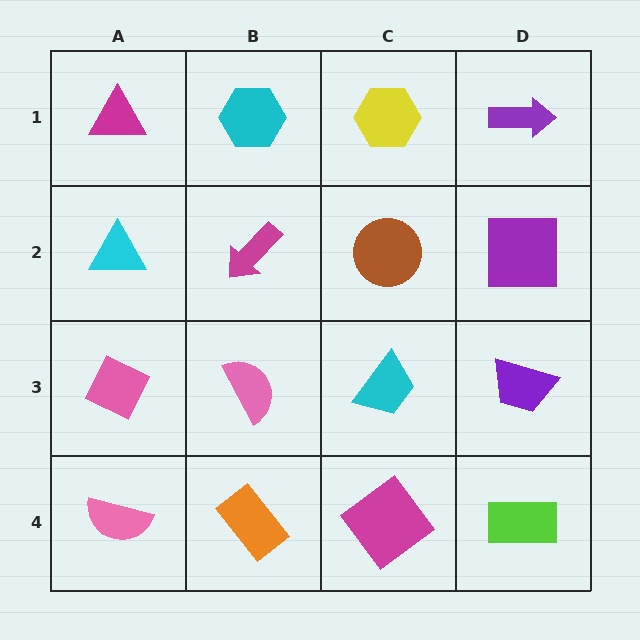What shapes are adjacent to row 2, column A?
A magenta triangle (row 1, column A), a pink diamond (row 3, column A), a magenta arrow (row 2, column B).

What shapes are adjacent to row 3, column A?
A cyan triangle (row 2, column A), a pink semicircle (row 4, column A), a pink semicircle (row 3, column B).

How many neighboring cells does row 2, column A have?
3.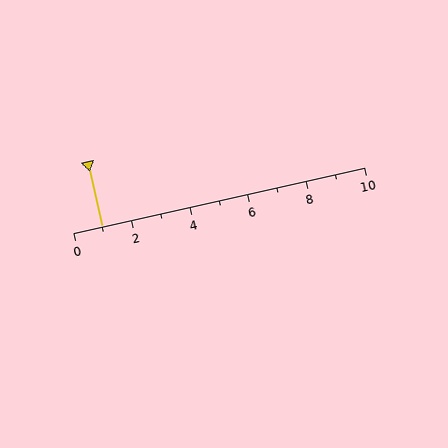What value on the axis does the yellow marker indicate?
The marker indicates approximately 1.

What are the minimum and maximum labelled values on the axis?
The axis runs from 0 to 10.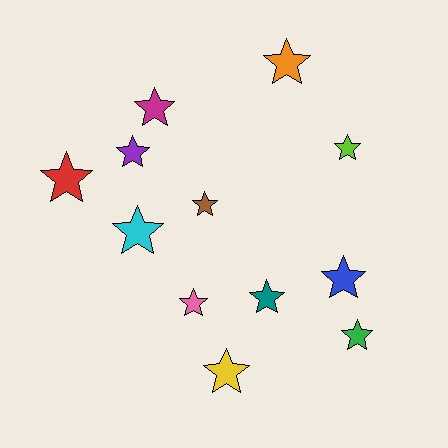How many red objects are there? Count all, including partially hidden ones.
There is 1 red object.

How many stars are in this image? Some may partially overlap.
There are 12 stars.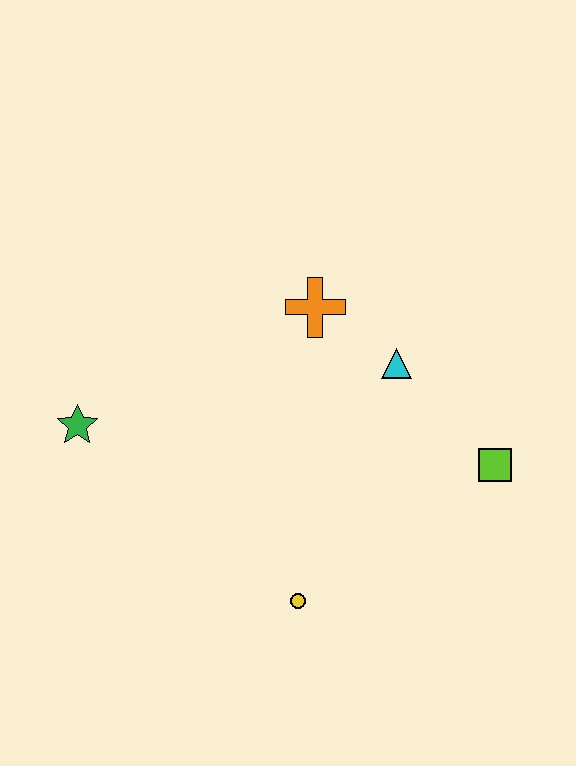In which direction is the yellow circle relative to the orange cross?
The yellow circle is below the orange cross.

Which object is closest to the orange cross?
The cyan triangle is closest to the orange cross.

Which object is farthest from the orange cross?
The yellow circle is farthest from the orange cross.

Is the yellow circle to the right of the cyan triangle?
No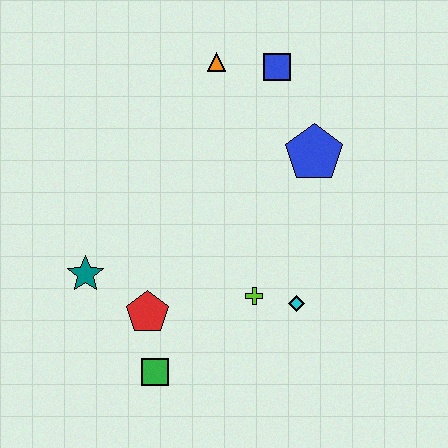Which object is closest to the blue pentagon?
The blue square is closest to the blue pentagon.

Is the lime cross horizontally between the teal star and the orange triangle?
No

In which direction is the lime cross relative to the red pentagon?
The lime cross is to the right of the red pentagon.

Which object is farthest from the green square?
The blue square is farthest from the green square.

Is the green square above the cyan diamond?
No